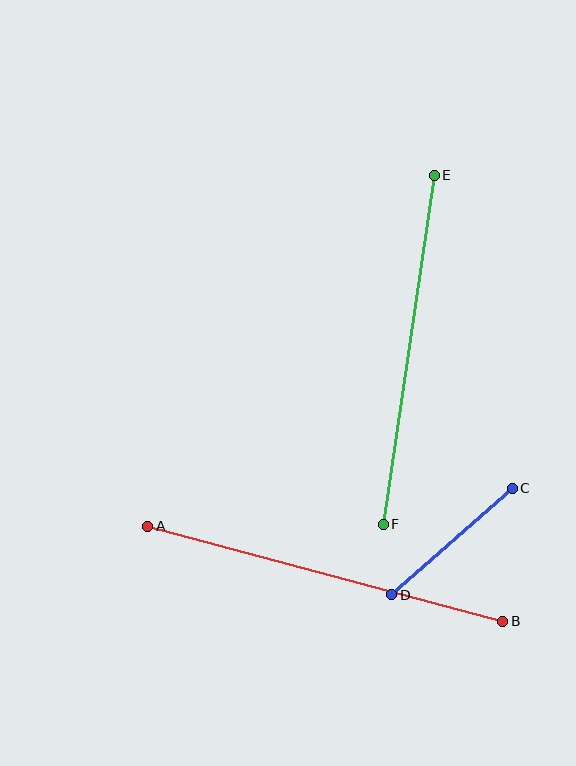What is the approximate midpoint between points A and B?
The midpoint is at approximately (325, 574) pixels.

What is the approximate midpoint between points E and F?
The midpoint is at approximately (409, 350) pixels.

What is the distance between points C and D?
The distance is approximately 161 pixels.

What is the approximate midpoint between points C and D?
The midpoint is at approximately (452, 542) pixels.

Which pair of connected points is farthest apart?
Points A and B are farthest apart.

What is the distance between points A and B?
The distance is approximately 367 pixels.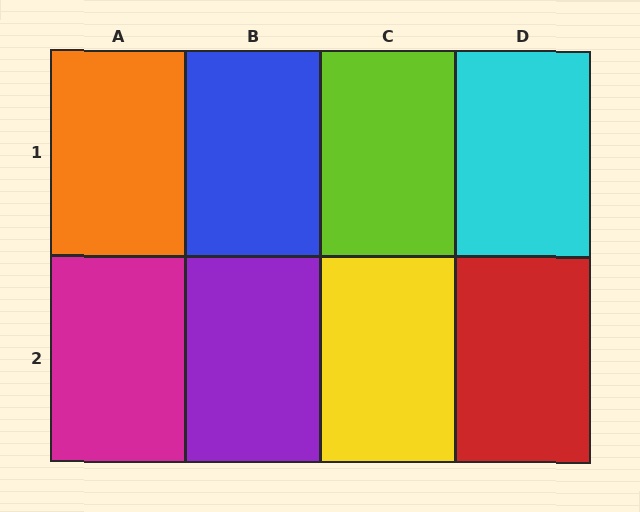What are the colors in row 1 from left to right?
Orange, blue, lime, cyan.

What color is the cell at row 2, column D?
Red.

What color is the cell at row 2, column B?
Purple.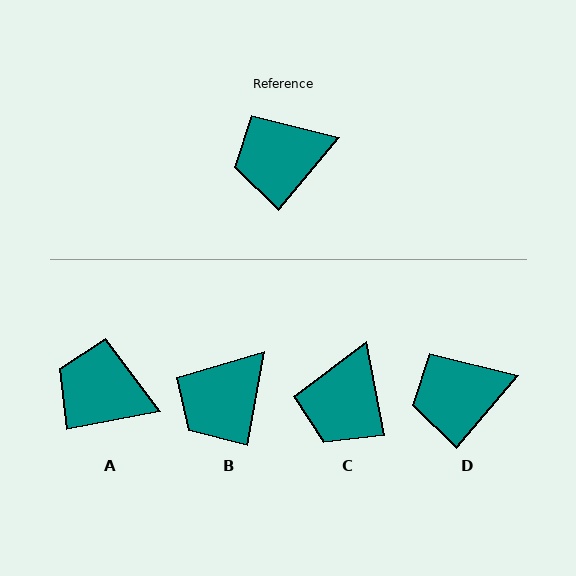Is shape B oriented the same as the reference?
No, it is off by about 30 degrees.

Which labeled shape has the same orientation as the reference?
D.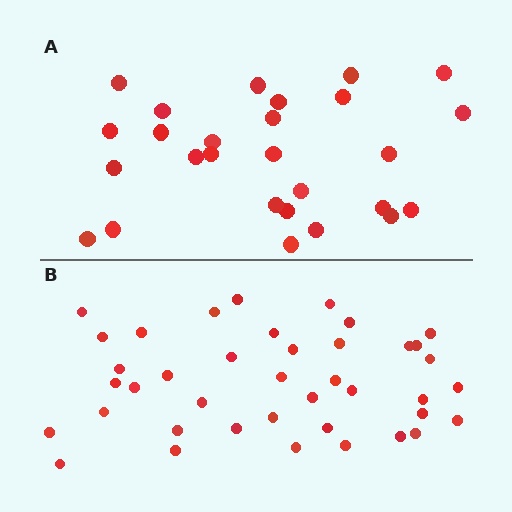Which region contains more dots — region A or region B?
Region B (the bottom region) has more dots.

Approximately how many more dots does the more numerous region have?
Region B has approximately 15 more dots than region A.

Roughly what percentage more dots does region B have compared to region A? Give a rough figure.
About 50% more.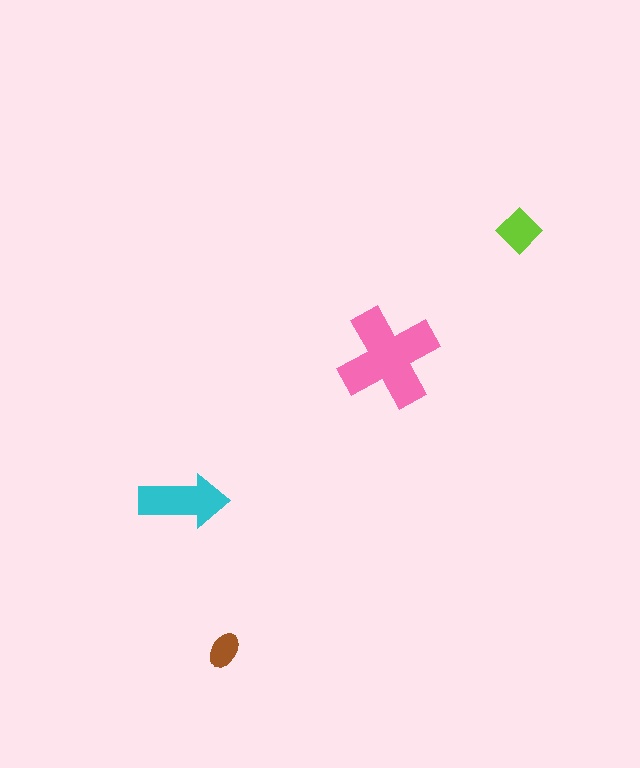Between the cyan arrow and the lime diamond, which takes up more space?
The cyan arrow.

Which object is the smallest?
The brown ellipse.